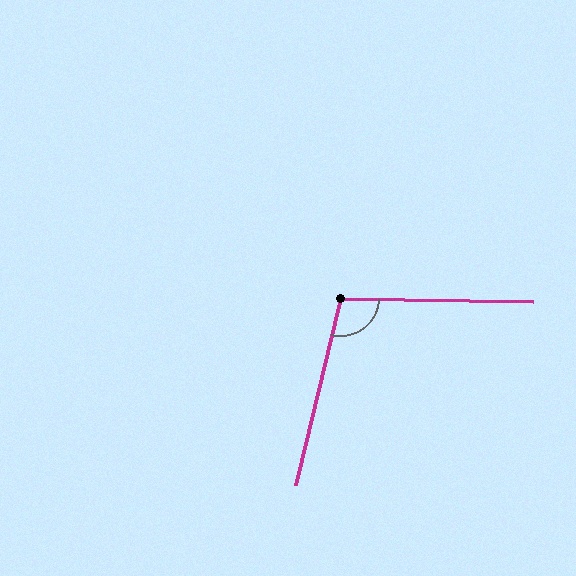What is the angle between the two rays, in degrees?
Approximately 103 degrees.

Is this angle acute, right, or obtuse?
It is obtuse.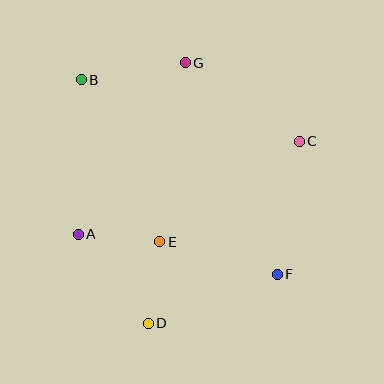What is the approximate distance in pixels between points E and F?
The distance between E and F is approximately 122 pixels.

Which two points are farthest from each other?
Points B and F are farthest from each other.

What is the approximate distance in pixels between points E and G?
The distance between E and G is approximately 181 pixels.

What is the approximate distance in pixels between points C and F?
The distance between C and F is approximately 135 pixels.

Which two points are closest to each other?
Points A and E are closest to each other.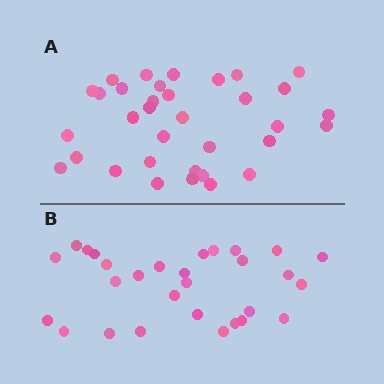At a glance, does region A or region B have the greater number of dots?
Region A (the top region) has more dots.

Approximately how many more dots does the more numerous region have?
Region A has about 5 more dots than region B.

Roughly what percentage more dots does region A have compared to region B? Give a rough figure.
About 15% more.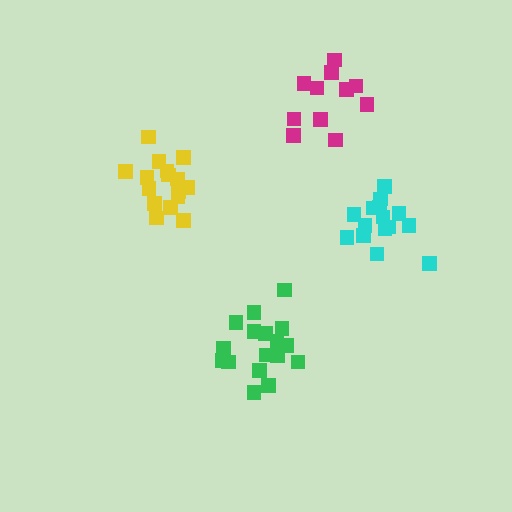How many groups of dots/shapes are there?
There are 4 groups.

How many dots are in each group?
Group 1: 16 dots, Group 2: 17 dots, Group 3: 15 dots, Group 4: 11 dots (59 total).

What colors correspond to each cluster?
The clusters are colored: yellow, green, cyan, magenta.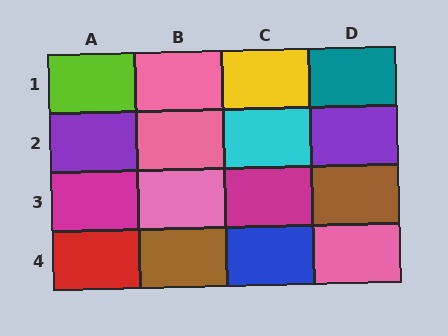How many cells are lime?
1 cell is lime.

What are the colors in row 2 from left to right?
Purple, pink, cyan, purple.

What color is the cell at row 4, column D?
Pink.